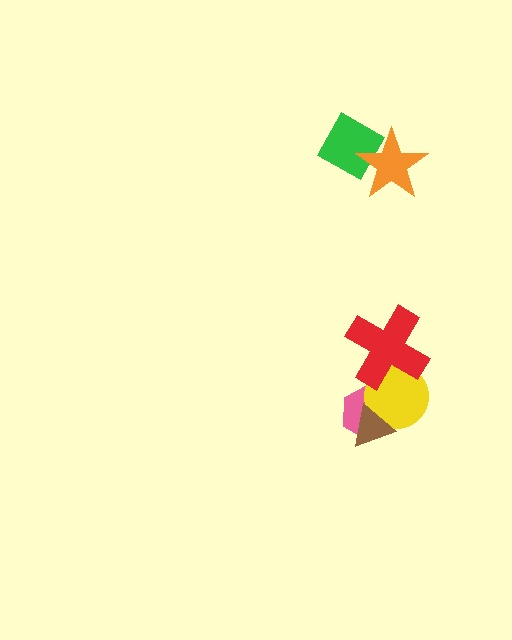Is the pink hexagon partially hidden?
Yes, it is partially covered by another shape.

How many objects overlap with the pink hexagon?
2 objects overlap with the pink hexagon.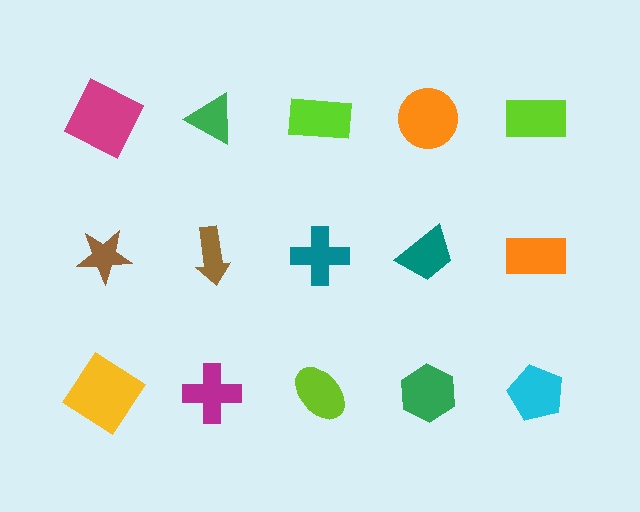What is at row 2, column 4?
A teal trapezoid.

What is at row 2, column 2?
A brown arrow.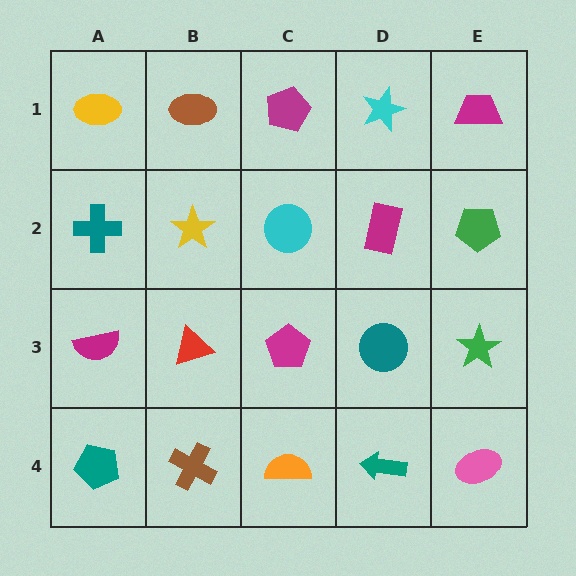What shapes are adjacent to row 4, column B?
A red triangle (row 3, column B), a teal pentagon (row 4, column A), an orange semicircle (row 4, column C).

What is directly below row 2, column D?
A teal circle.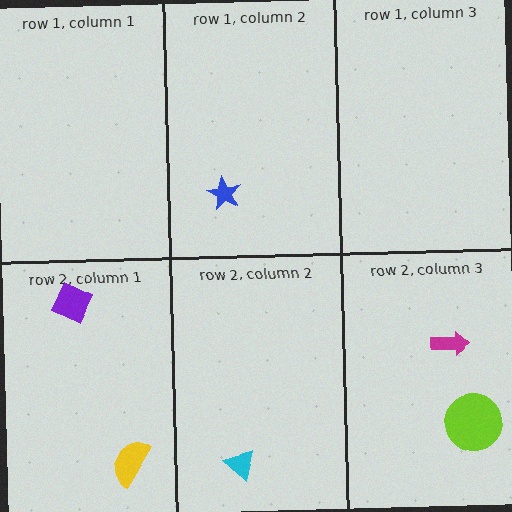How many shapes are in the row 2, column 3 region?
2.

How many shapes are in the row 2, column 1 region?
2.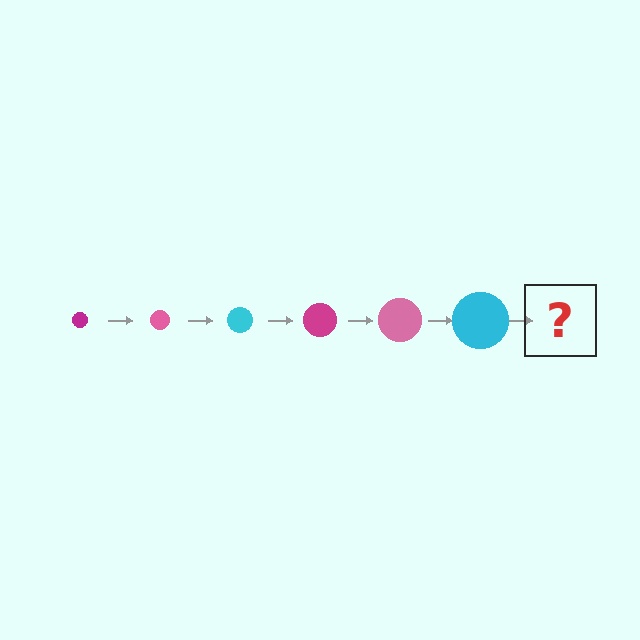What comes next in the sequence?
The next element should be a magenta circle, larger than the previous one.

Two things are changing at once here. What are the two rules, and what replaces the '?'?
The two rules are that the circle grows larger each step and the color cycles through magenta, pink, and cyan. The '?' should be a magenta circle, larger than the previous one.